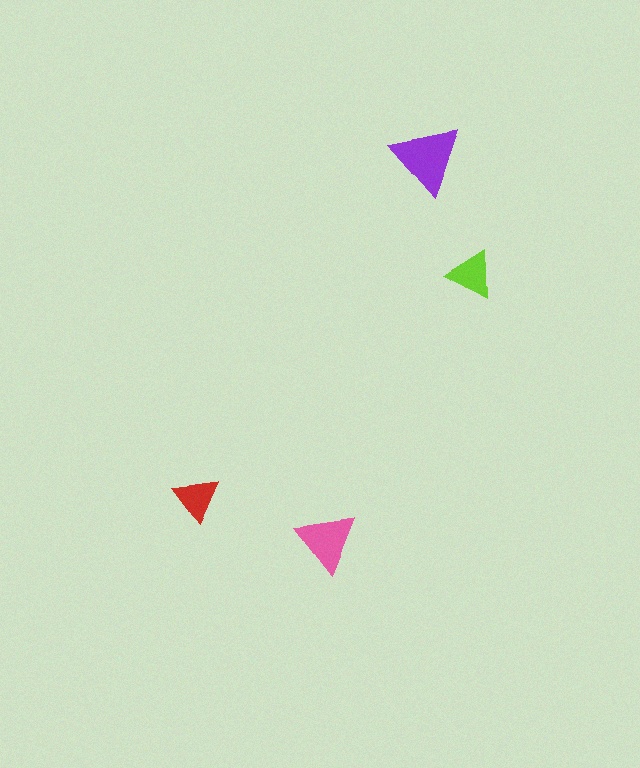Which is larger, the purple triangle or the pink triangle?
The purple one.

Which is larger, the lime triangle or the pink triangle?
The pink one.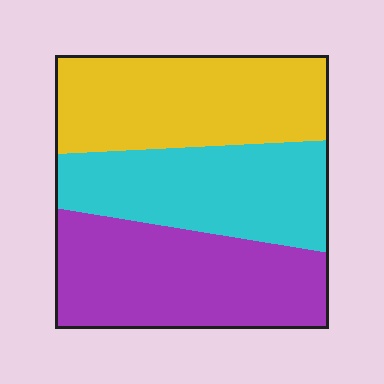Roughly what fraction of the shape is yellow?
Yellow takes up about one third (1/3) of the shape.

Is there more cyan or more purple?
Purple.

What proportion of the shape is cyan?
Cyan takes up between a sixth and a third of the shape.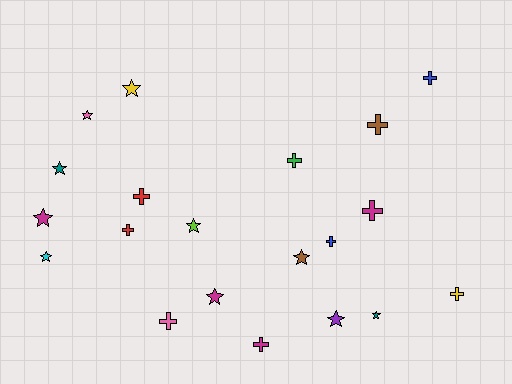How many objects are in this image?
There are 20 objects.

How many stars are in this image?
There are 10 stars.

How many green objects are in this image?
There is 1 green object.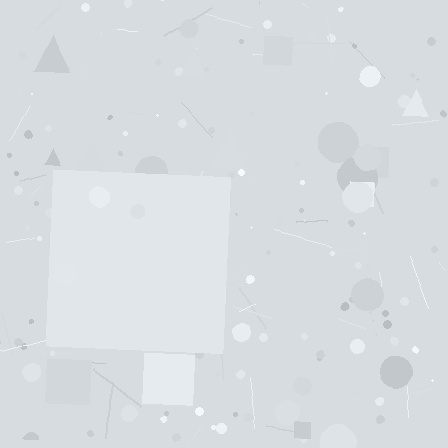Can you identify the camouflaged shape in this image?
The camouflaged shape is a square.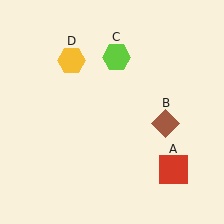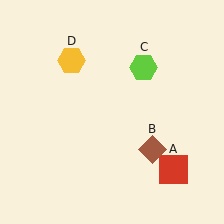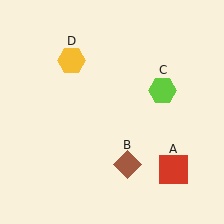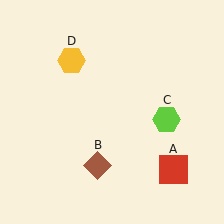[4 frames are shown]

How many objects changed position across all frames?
2 objects changed position: brown diamond (object B), lime hexagon (object C).